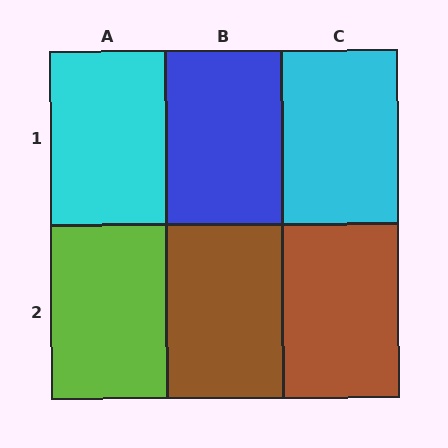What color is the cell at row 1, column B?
Blue.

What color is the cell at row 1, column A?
Cyan.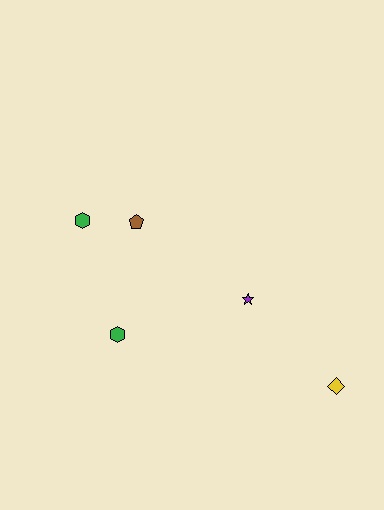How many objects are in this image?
There are 5 objects.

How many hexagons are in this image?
There are 2 hexagons.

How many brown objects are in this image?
There is 1 brown object.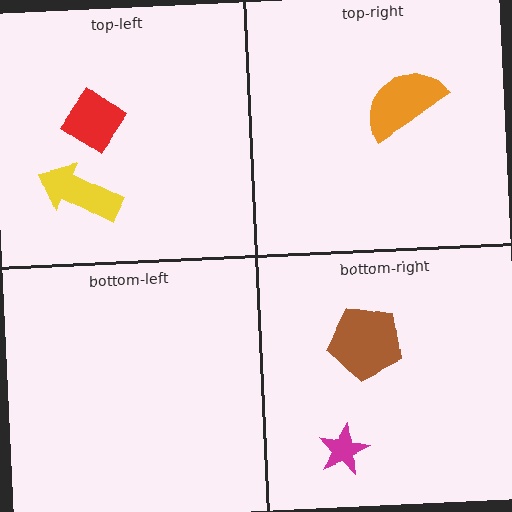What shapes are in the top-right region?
The orange semicircle.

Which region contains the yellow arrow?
The top-left region.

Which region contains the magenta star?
The bottom-right region.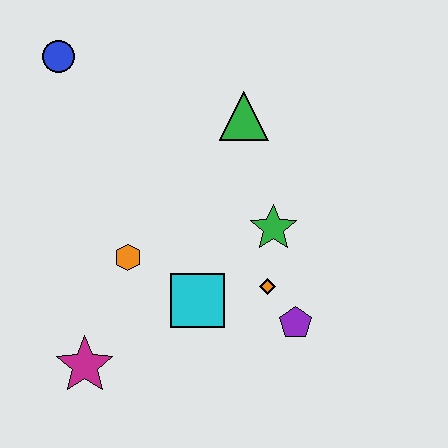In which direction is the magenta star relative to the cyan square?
The magenta star is to the left of the cyan square.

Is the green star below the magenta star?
No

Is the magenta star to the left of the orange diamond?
Yes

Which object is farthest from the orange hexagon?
The blue circle is farthest from the orange hexagon.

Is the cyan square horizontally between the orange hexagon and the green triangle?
Yes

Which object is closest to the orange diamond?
The purple pentagon is closest to the orange diamond.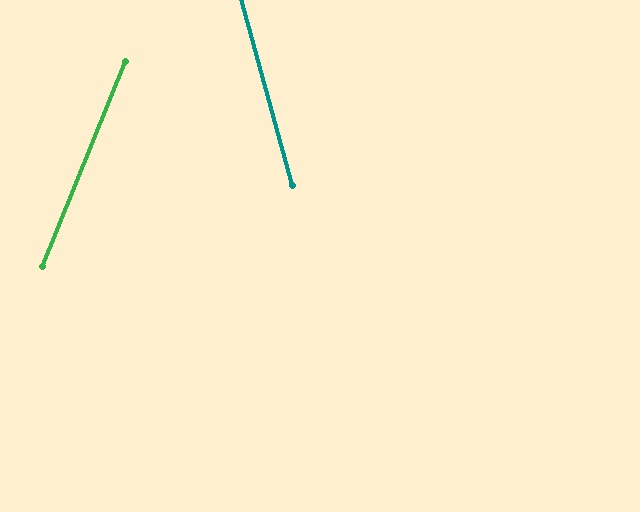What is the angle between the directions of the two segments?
Approximately 37 degrees.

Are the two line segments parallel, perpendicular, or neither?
Neither parallel nor perpendicular — they differ by about 37°.